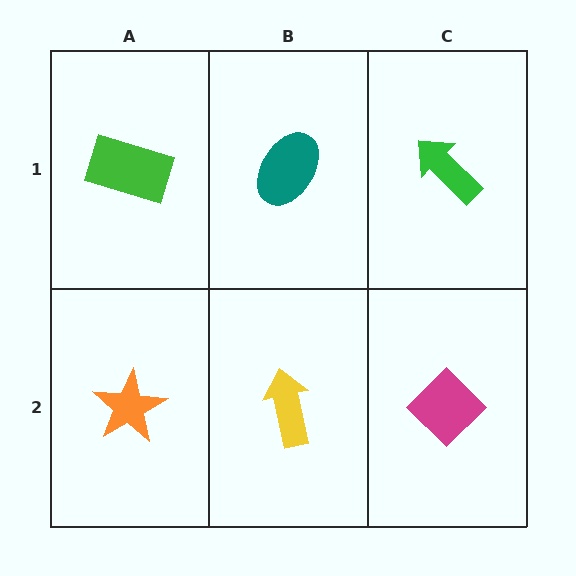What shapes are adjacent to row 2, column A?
A green rectangle (row 1, column A), a yellow arrow (row 2, column B).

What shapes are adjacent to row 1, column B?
A yellow arrow (row 2, column B), a green rectangle (row 1, column A), a green arrow (row 1, column C).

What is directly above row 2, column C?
A green arrow.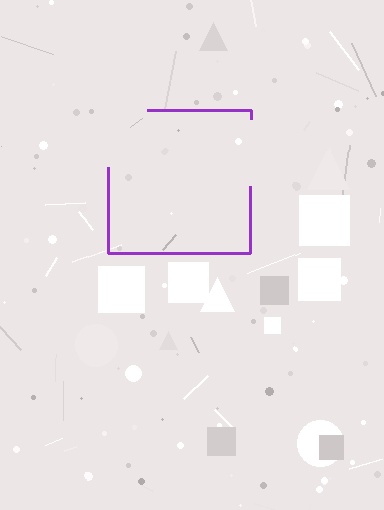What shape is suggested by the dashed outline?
The dashed outline suggests a square.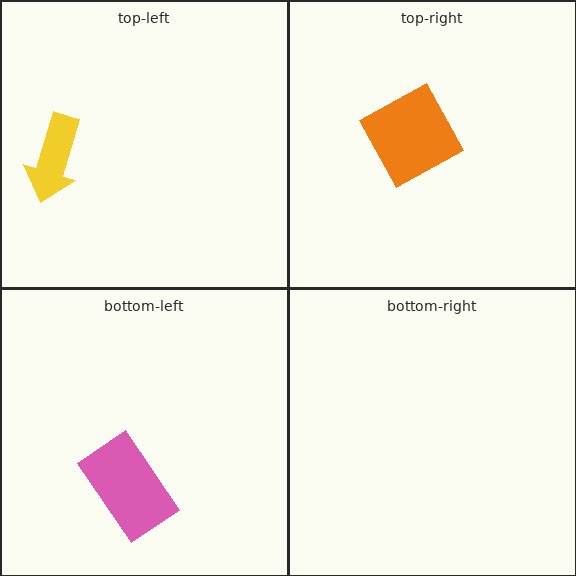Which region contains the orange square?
The top-right region.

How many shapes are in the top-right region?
1.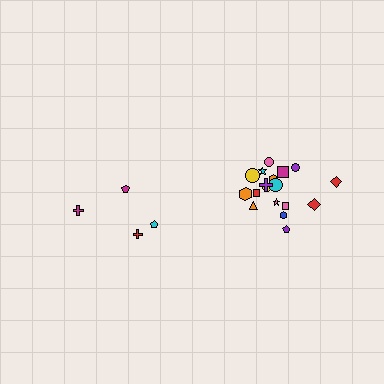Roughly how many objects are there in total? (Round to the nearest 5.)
Roughly 20 objects in total.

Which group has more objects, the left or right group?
The right group.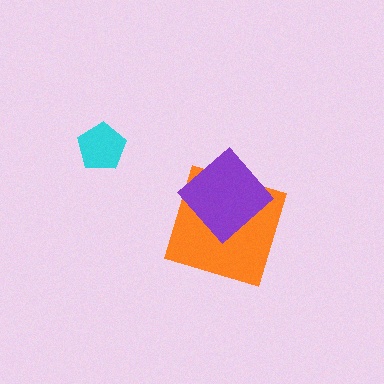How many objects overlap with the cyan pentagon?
0 objects overlap with the cyan pentagon.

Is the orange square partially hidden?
Yes, it is partially covered by another shape.